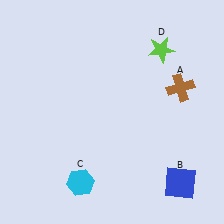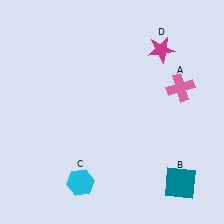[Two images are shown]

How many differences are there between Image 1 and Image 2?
There are 3 differences between the two images.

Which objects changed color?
A changed from brown to pink. B changed from blue to teal. D changed from lime to magenta.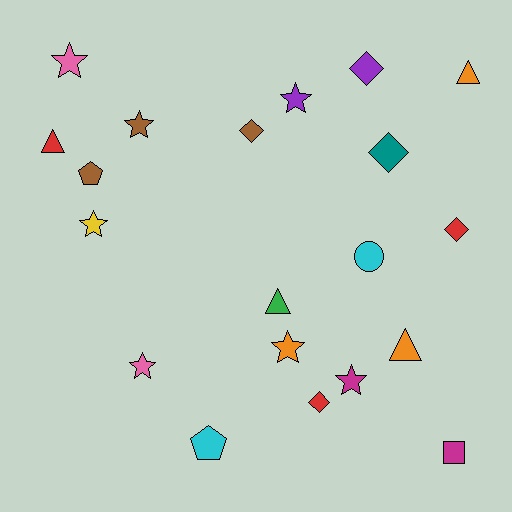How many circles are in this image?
There is 1 circle.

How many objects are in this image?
There are 20 objects.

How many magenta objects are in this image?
There are 2 magenta objects.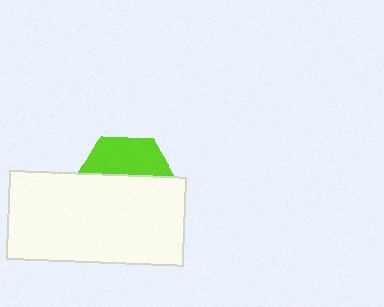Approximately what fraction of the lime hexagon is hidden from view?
Roughly 62% of the lime hexagon is hidden behind the white rectangle.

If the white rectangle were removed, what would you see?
You would see the complete lime hexagon.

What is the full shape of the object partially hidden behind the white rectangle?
The partially hidden object is a lime hexagon.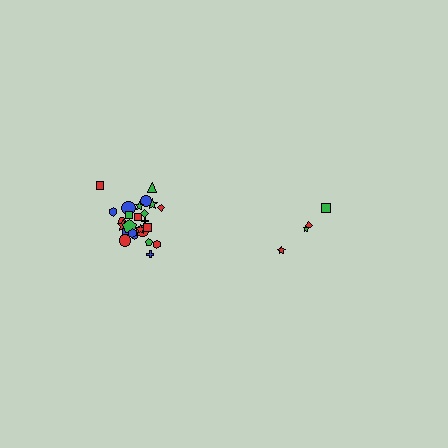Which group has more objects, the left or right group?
The left group.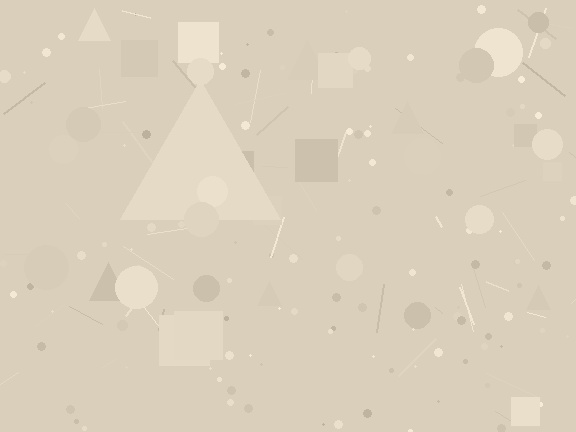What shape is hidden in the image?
A triangle is hidden in the image.